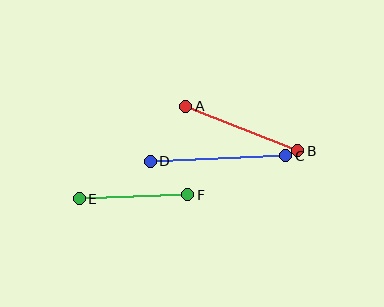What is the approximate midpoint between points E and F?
The midpoint is at approximately (134, 197) pixels.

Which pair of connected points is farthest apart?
Points C and D are farthest apart.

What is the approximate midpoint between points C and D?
The midpoint is at approximately (218, 158) pixels.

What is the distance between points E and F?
The distance is approximately 109 pixels.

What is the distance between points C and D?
The distance is approximately 136 pixels.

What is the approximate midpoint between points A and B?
The midpoint is at approximately (242, 128) pixels.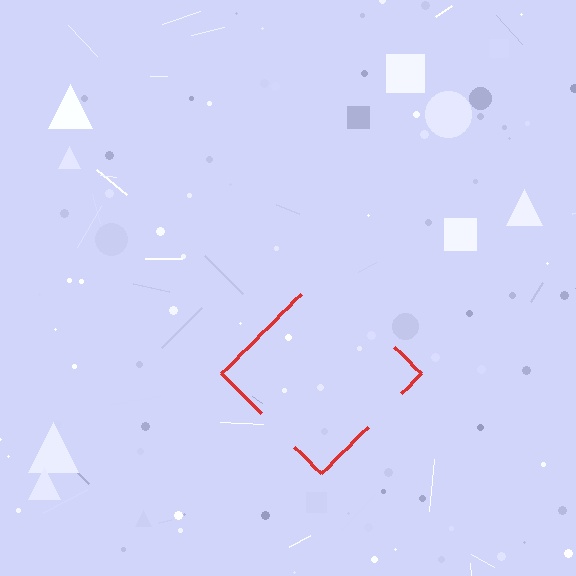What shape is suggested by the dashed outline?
The dashed outline suggests a diamond.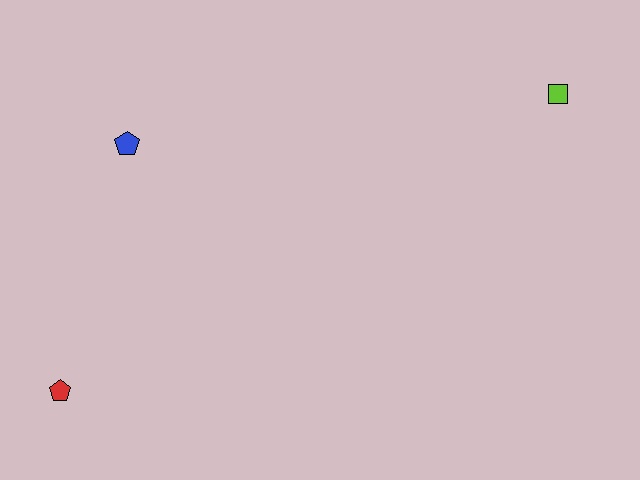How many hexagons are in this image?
There are no hexagons.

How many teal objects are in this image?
There are no teal objects.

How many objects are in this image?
There are 3 objects.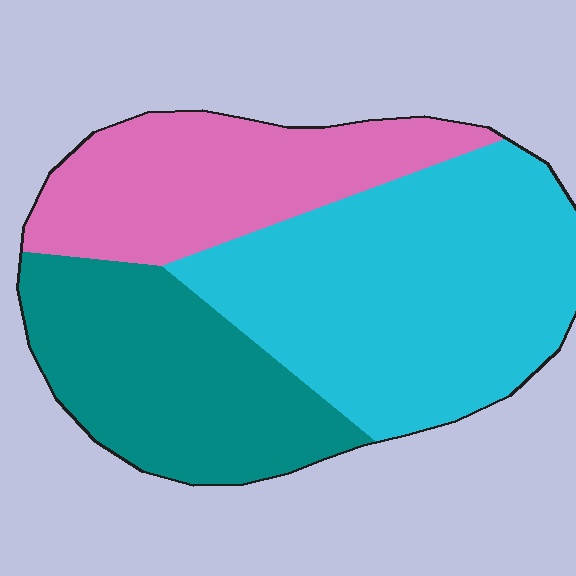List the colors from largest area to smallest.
From largest to smallest: cyan, teal, pink.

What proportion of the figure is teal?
Teal covers around 30% of the figure.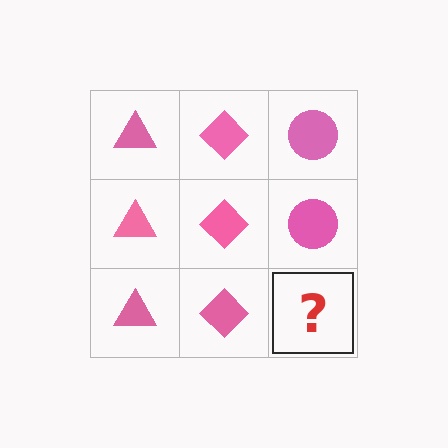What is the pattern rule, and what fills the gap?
The rule is that each column has a consistent shape. The gap should be filled with a pink circle.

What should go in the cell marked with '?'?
The missing cell should contain a pink circle.